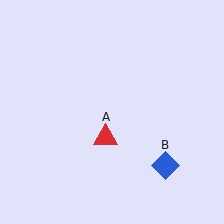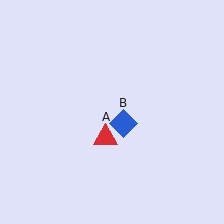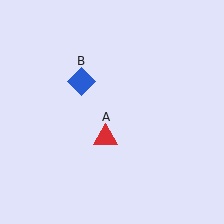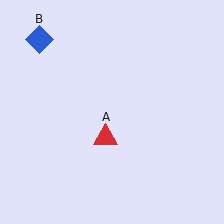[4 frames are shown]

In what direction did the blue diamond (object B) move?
The blue diamond (object B) moved up and to the left.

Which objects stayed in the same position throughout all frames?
Red triangle (object A) remained stationary.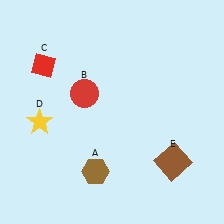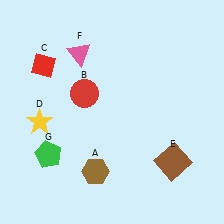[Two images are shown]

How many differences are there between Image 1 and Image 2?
There are 2 differences between the two images.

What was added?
A pink triangle (F), a green pentagon (G) were added in Image 2.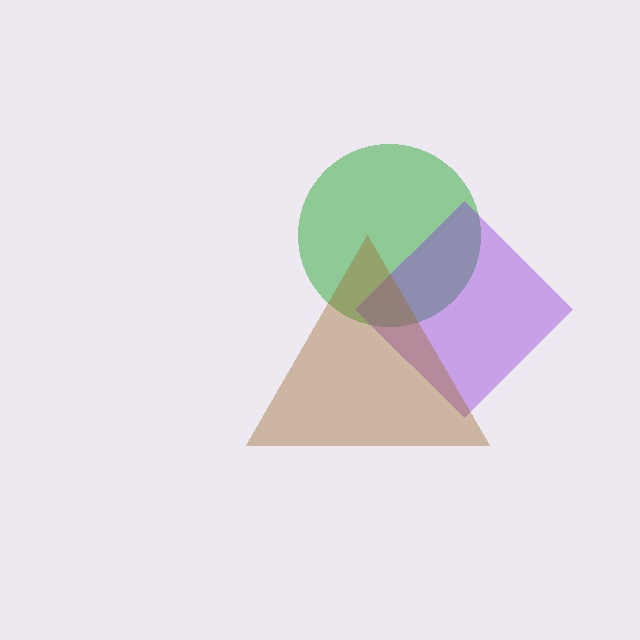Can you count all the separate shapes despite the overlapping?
Yes, there are 3 separate shapes.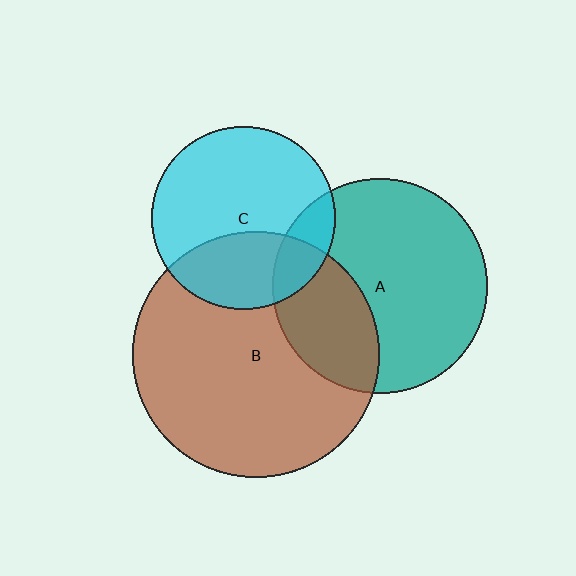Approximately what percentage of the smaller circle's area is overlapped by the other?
Approximately 30%.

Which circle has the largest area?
Circle B (brown).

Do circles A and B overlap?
Yes.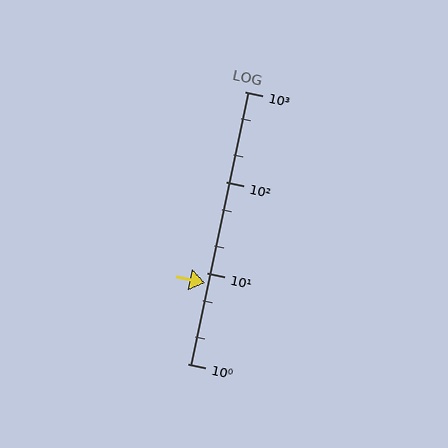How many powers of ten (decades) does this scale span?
The scale spans 3 decades, from 1 to 1000.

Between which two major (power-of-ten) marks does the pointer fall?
The pointer is between 1 and 10.